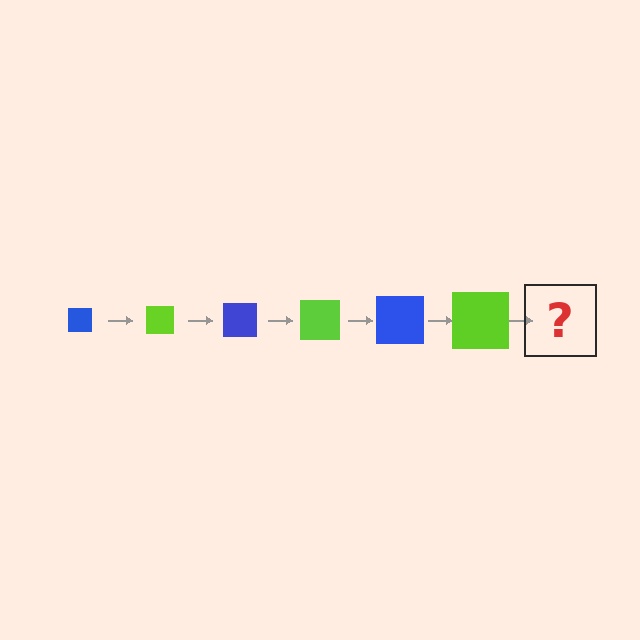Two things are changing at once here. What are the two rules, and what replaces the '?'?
The two rules are that the square grows larger each step and the color cycles through blue and lime. The '?' should be a blue square, larger than the previous one.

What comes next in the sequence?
The next element should be a blue square, larger than the previous one.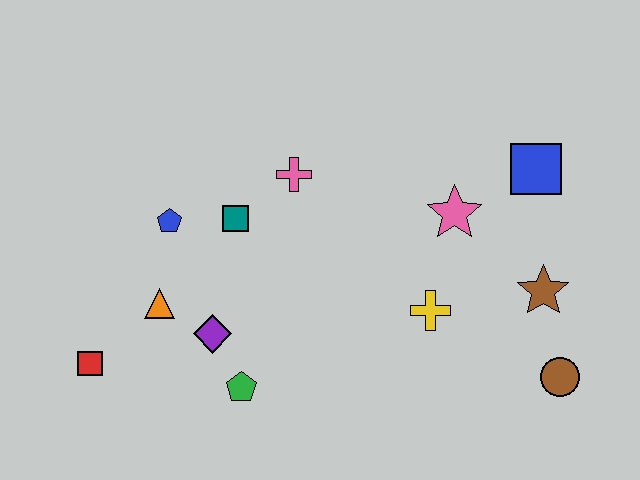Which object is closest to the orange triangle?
The purple diamond is closest to the orange triangle.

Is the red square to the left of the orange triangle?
Yes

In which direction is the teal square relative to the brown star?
The teal square is to the left of the brown star.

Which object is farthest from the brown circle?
The red square is farthest from the brown circle.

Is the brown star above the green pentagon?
Yes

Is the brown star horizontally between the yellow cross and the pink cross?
No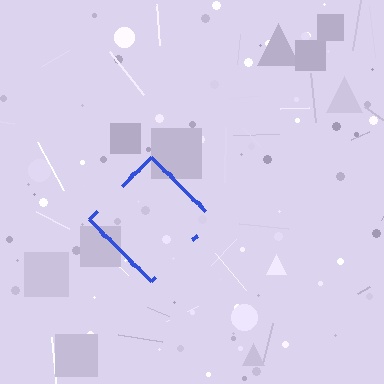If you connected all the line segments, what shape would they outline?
They would outline a diamond.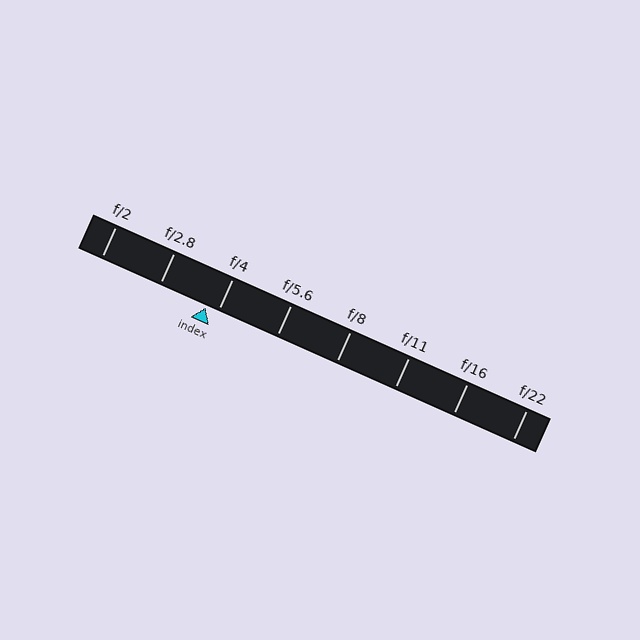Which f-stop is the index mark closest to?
The index mark is closest to f/4.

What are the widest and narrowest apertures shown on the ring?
The widest aperture shown is f/2 and the narrowest is f/22.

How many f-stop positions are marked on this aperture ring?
There are 8 f-stop positions marked.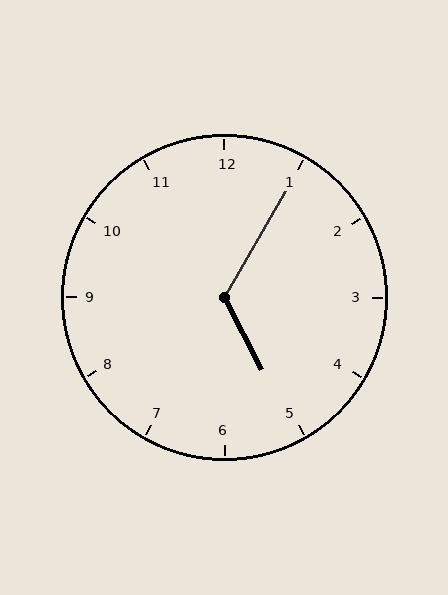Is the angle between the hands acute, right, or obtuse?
It is obtuse.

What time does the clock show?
5:05.